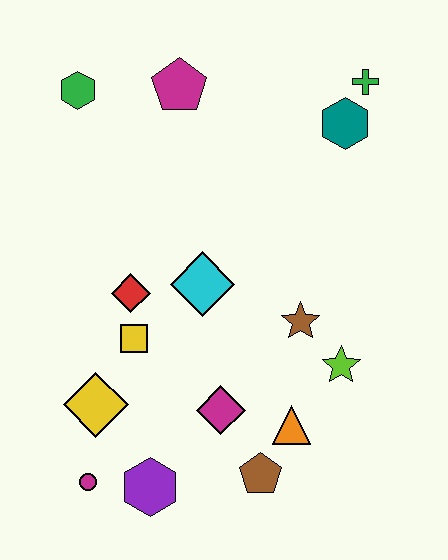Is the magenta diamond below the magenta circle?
No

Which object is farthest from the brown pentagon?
The green hexagon is farthest from the brown pentagon.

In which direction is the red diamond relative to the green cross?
The red diamond is to the left of the green cross.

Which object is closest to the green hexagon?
The magenta pentagon is closest to the green hexagon.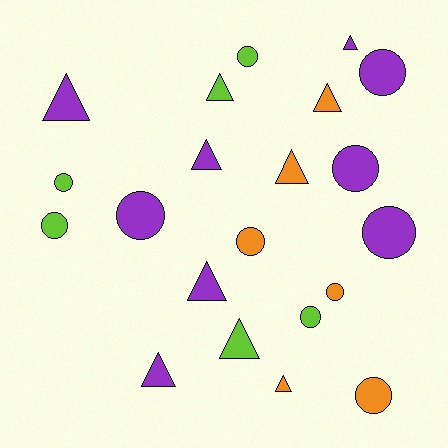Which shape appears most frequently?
Circle, with 11 objects.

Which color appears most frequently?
Purple, with 9 objects.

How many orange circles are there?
There are 3 orange circles.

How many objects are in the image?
There are 21 objects.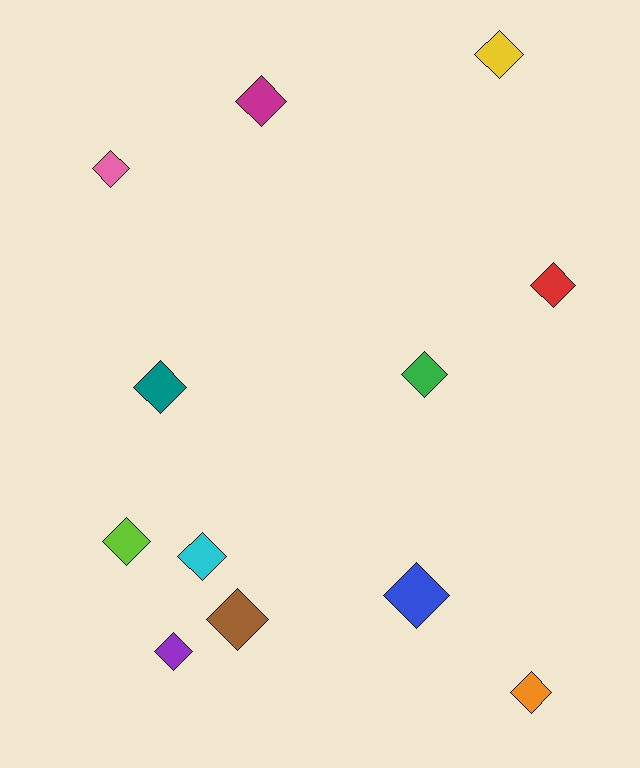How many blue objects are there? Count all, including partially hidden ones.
There is 1 blue object.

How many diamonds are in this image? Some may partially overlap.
There are 12 diamonds.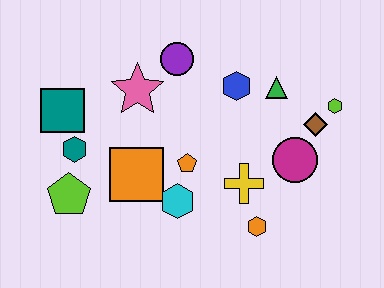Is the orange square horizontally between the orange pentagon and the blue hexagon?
No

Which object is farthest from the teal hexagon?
The lime hexagon is farthest from the teal hexagon.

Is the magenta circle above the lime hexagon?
No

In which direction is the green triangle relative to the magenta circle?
The green triangle is above the magenta circle.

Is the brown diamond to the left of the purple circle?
No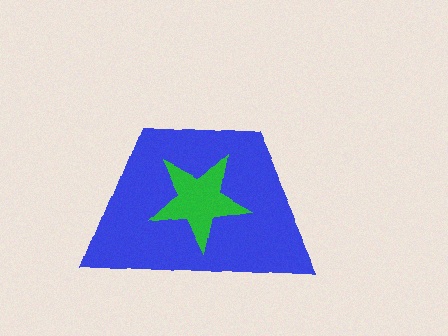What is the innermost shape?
The green star.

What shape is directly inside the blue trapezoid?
The green star.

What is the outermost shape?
The blue trapezoid.